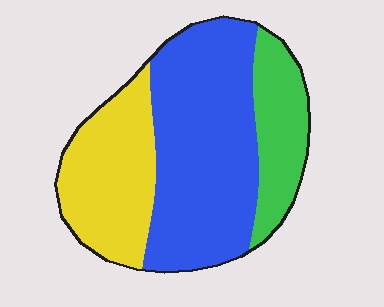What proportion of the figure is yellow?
Yellow covers 29% of the figure.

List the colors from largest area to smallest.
From largest to smallest: blue, yellow, green.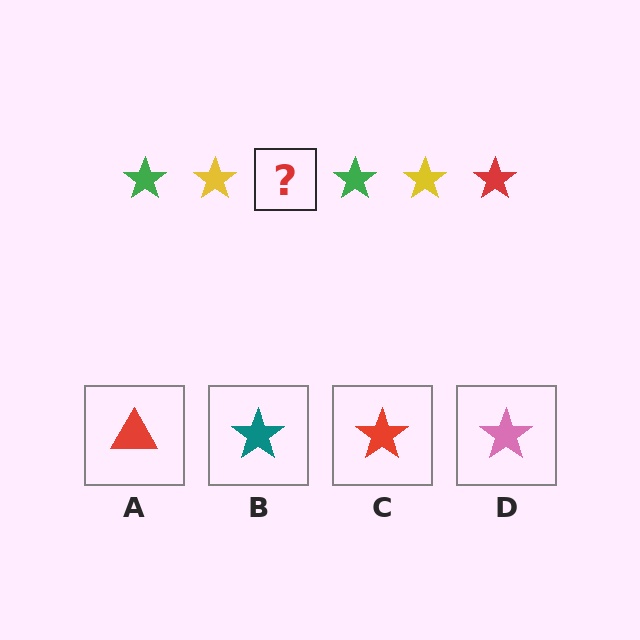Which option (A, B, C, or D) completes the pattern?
C.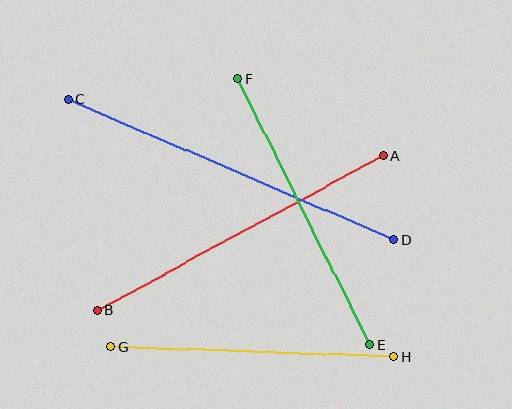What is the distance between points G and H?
The distance is approximately 283 pixels.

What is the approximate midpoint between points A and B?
The midpoint is at approximately (240, 233) pixels.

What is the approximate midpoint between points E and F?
The midpoint is at approximately (304, 212) pixels.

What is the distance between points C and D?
The distance is approximately 354 pixels.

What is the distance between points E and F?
The distance is approximately 297 pixels.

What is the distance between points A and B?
The distance is approximately 325 pixels.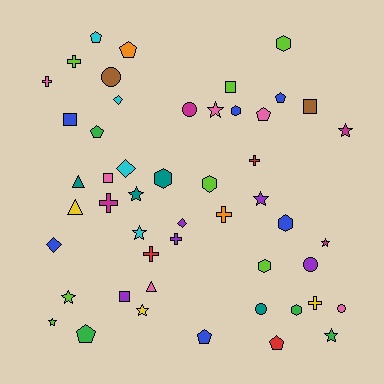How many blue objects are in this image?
There are 6 blue objects.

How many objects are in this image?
There are 50 objects.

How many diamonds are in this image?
There are 4 diamonds.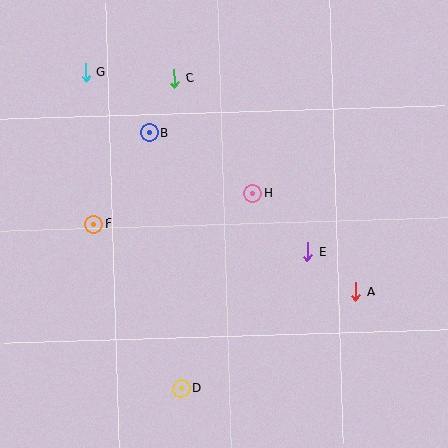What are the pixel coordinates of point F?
Point F is at (93, 224).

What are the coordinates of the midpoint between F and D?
The midpoint between F and D is at (137, 306).